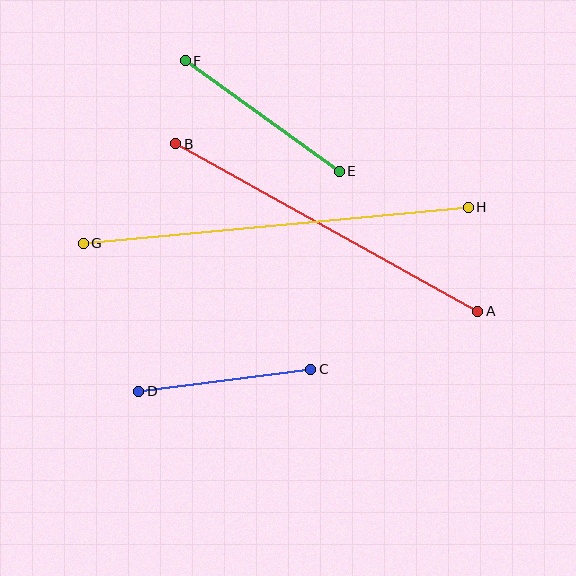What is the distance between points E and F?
The distance is approximately 190 pixels.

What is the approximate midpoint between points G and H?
The midpoint is at approximately (276, 225) pixels.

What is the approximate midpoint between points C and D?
The midpoint is at approximately (225, 380) pixels.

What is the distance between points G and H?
The distance is approximately 387 pixels.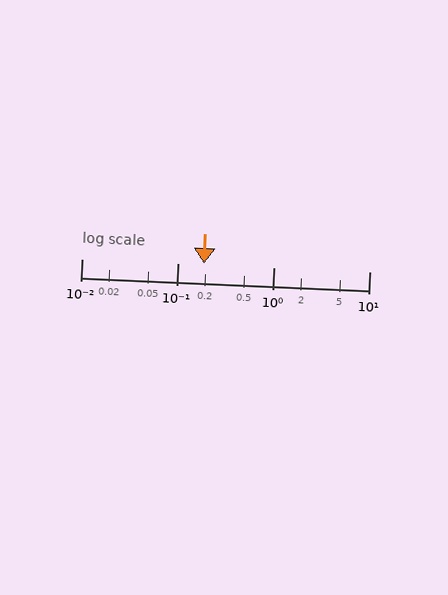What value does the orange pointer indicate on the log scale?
The pointer indicates approximately 0.19.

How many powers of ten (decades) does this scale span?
The scale spans 3 decades, from 0.01 to 10.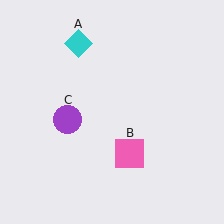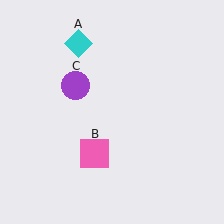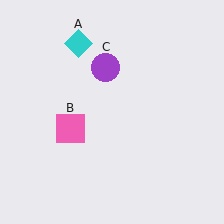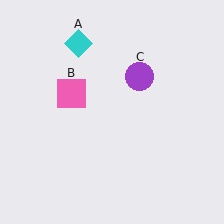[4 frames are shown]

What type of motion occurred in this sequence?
The pink square (object B), purple circle (object C) rotated clockwise around the center of the scene.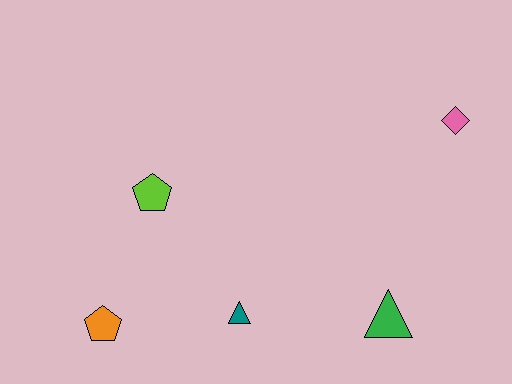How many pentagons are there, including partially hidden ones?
There are 2 pentagons.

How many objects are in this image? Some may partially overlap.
There are 5 objects.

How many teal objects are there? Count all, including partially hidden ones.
There is 1 teal object.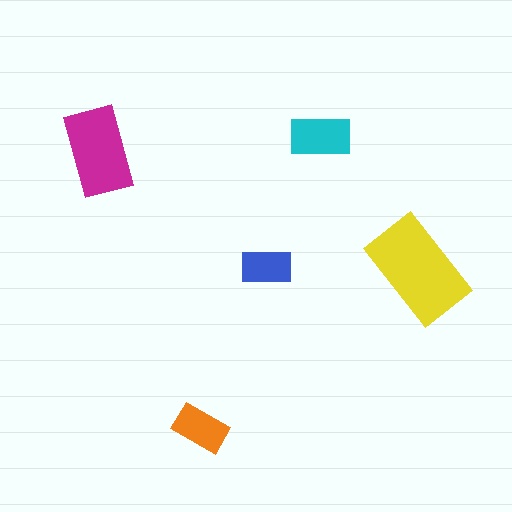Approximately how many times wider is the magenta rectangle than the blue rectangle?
About 1.5 times wider.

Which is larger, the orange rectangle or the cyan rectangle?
The cyan one.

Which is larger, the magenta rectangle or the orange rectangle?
The magenta one.